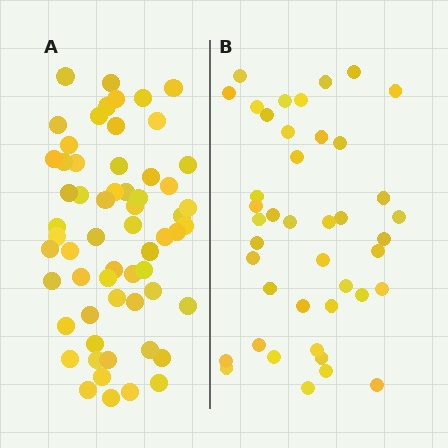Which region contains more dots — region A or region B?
Region A (the left region) has more dots.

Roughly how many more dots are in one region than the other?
Region A has approximately 20 more dots than region B.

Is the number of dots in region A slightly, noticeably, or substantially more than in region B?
Region A has noticeably more, but not dramatically so. The ratio is roughly 1.4 to 1.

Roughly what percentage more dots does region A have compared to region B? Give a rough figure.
About 45% more.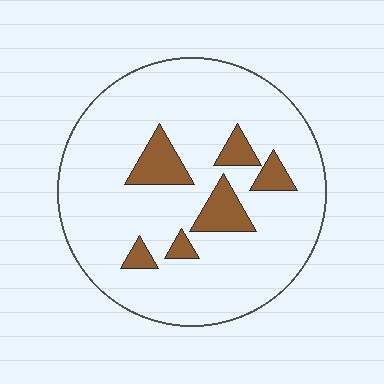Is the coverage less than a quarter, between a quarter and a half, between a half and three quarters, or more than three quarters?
Less than a quarter.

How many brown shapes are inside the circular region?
6.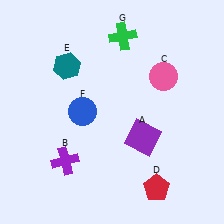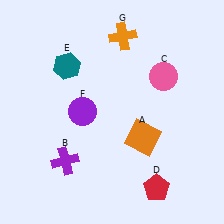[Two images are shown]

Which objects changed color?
A changed from purple to orange. F changed from blue to purple. G changed from green to orange.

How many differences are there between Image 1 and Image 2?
There are 3 differences between the two images.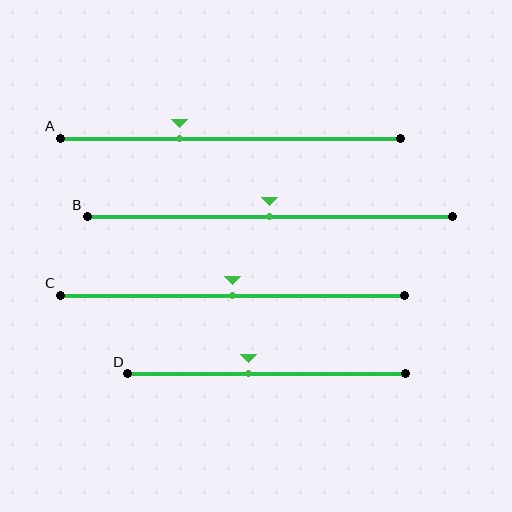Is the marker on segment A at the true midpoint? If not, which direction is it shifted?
No, the marker on segment A is shifted to the left by about 15% of the segment length.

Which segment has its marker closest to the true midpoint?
Segment B has its marker closest to the true midpoint.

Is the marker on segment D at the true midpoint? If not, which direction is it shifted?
No, the marker on segment D is shifted to the left by about 6% of the segment length.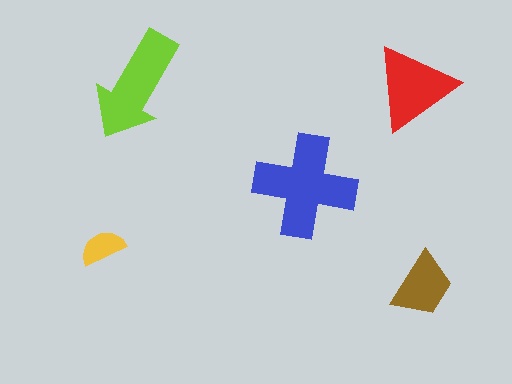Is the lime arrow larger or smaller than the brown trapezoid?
Larger.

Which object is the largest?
The blue cross.